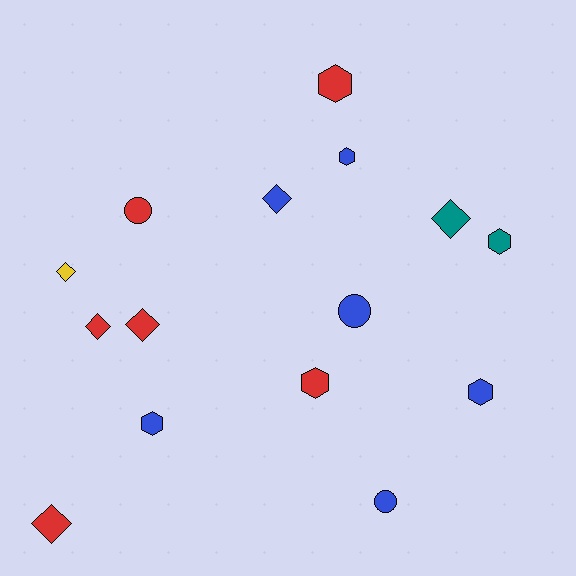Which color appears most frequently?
Blue, with 6 objects.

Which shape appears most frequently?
Hexagon, with 6 objects.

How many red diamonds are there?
There are 3 red diamonds.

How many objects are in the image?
There are 15 objects.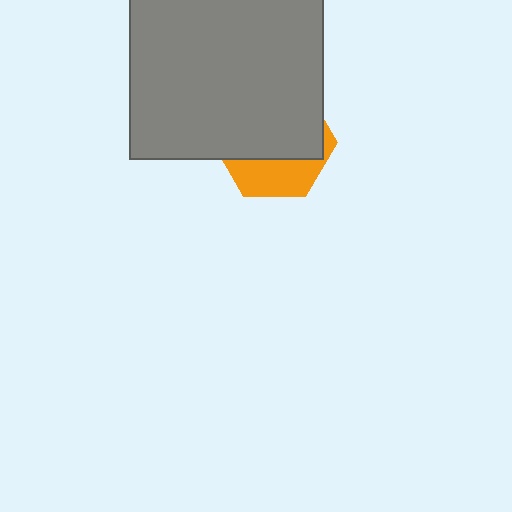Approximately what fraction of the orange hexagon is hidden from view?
Roughly 66% of the orange hexagon is hidden behind the gray rectangle.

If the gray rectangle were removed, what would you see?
You would see the complete orange hexagon.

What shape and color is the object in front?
The object in front is a gray rectangle.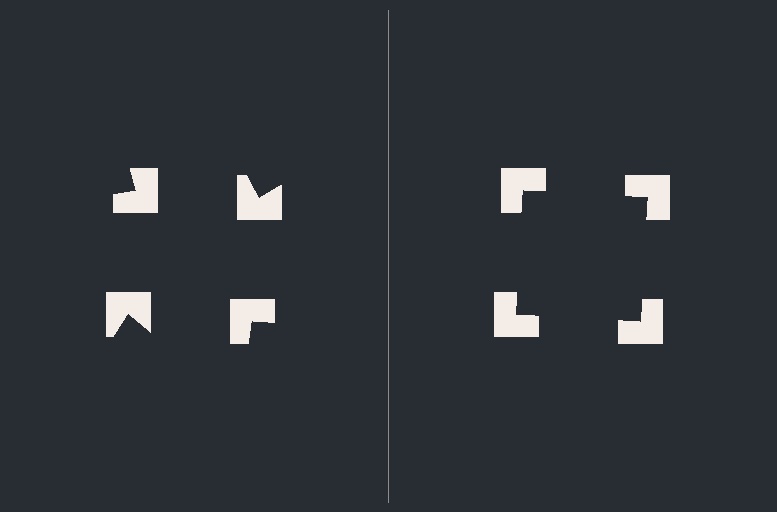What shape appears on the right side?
An illusory square.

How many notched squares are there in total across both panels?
8 — 4 on each side.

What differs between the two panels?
The notched squares are positioned identically on both sides; only the wedge orientations differ. On the right they align to a square; on the left they are misaligned.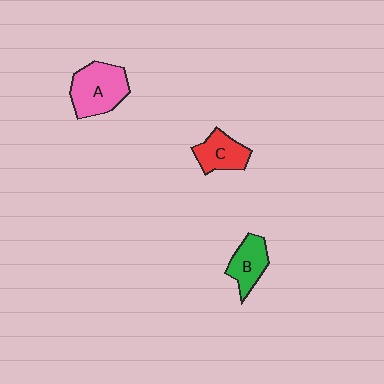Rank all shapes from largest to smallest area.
From largest to smallest: A (pink), C (red), B (green).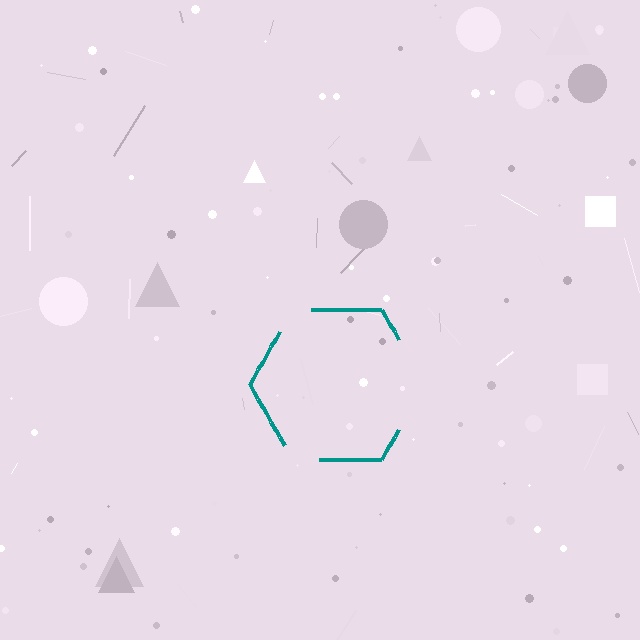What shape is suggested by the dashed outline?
The dashed outline suggests a hexagon.